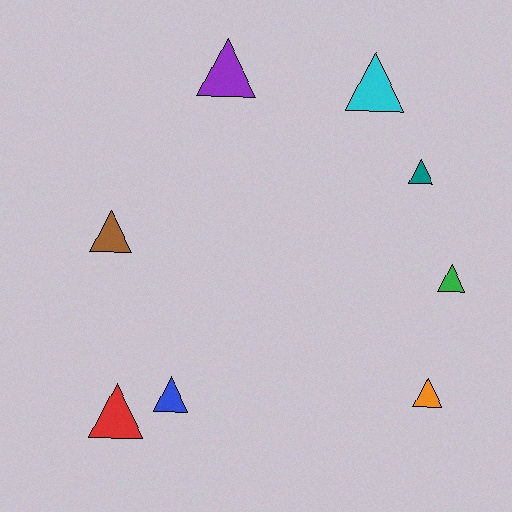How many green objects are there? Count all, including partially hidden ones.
There is 1 green object.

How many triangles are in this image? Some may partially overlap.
There are 8 triangles.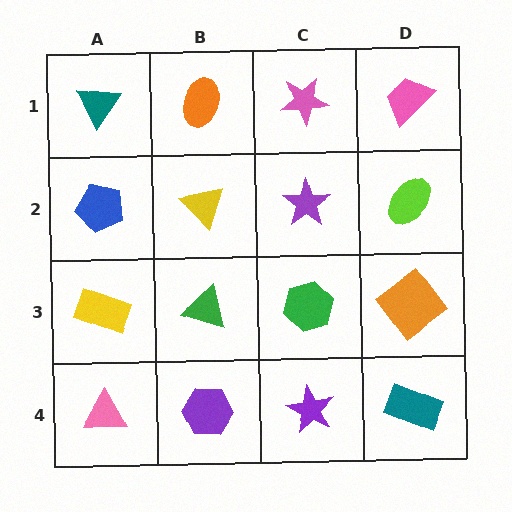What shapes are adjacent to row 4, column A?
A yellow rectangle (row 3, column A), a purple hexagon (row 4, column B).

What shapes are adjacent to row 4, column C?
A green hexagon (row 3, column C), a purple hexagon (row 4, column B), a teal rectangle (row 4, column D).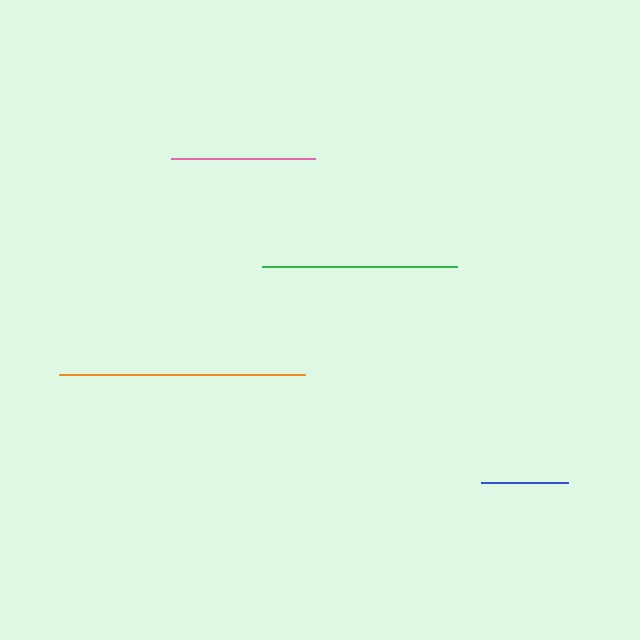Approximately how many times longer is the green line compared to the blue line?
The green line is approximately 2.3 times the length of the blue line.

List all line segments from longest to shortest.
From longest to shortest: orange, green, pink, blue.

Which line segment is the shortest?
The blue line is the shortest at approximately 86 pixels.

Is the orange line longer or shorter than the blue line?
The orange line is longer than the blue line.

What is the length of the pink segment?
The pink segment is approximately 144 pixels long.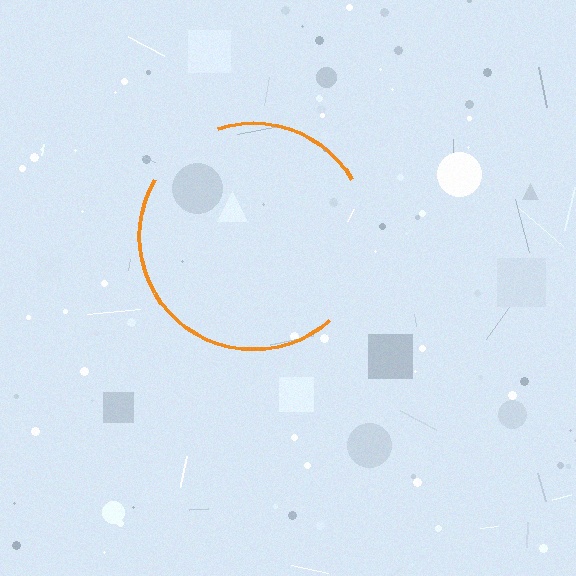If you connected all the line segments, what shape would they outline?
They would outline a circle.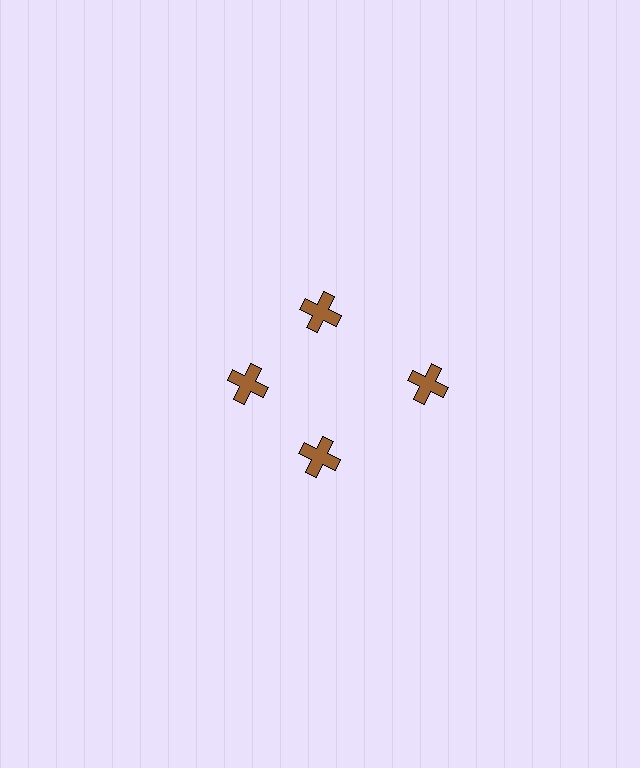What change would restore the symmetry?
The symmetry would be restored by moving it inward, back onto the ring so that all 4 crosses sit at equal angles and equal distance from the center.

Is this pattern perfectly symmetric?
No. The 4 brown crosses are arranged in a ring, but one element near the 3 o'clock position is pushed outward from the center, breaking the 4-fold rotational symmetry.